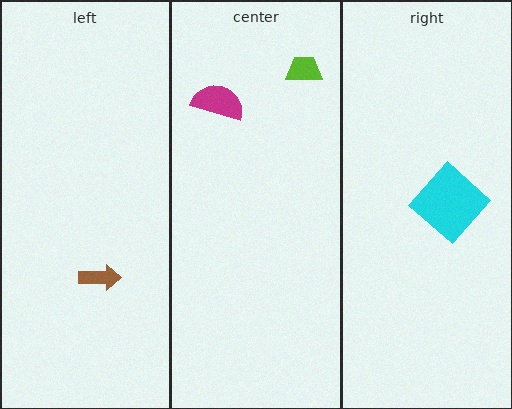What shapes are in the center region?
The lime trapezoid, the magenta semicircle.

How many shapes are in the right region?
1.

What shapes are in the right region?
The cyan diamond.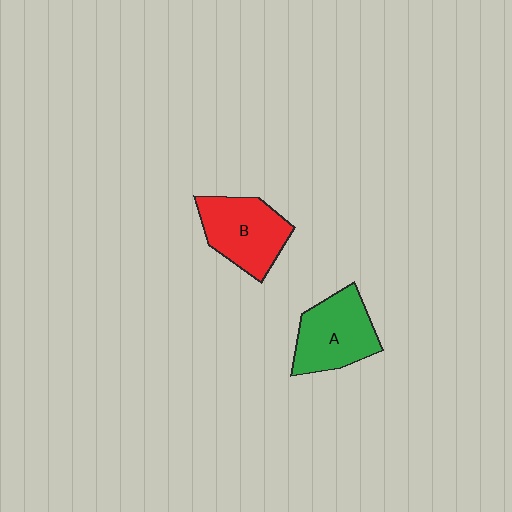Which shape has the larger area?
Shape B (red).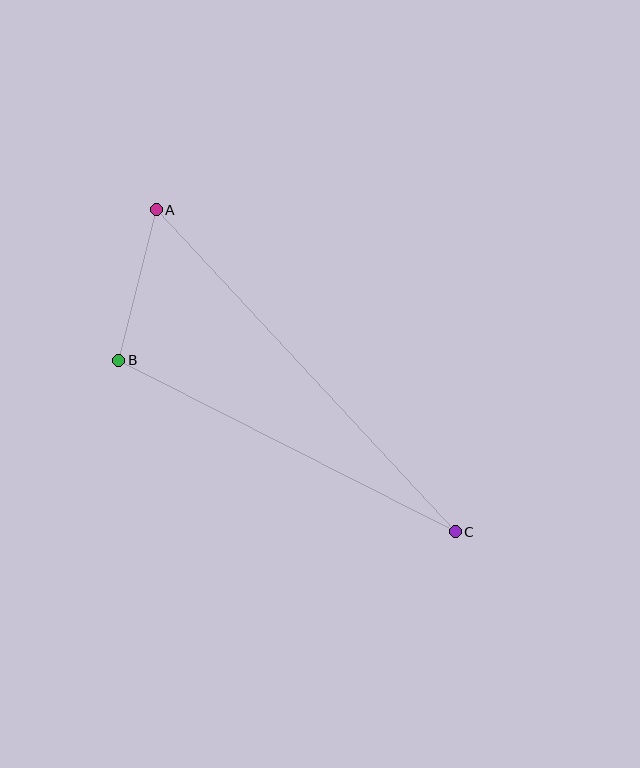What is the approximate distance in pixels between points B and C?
The distance between B and C is approximately 377 pixels.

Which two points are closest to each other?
Points A and B are closest to each other.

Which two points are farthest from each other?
Points A and C are farthest from each other.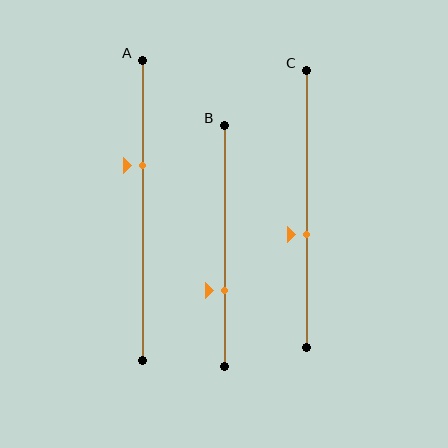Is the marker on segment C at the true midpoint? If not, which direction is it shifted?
No, the marker on segment C is shifted downward by about 9% of the segment length.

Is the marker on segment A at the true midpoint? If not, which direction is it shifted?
No, the marker on segment A is shifted upward by about 15% of the segment length.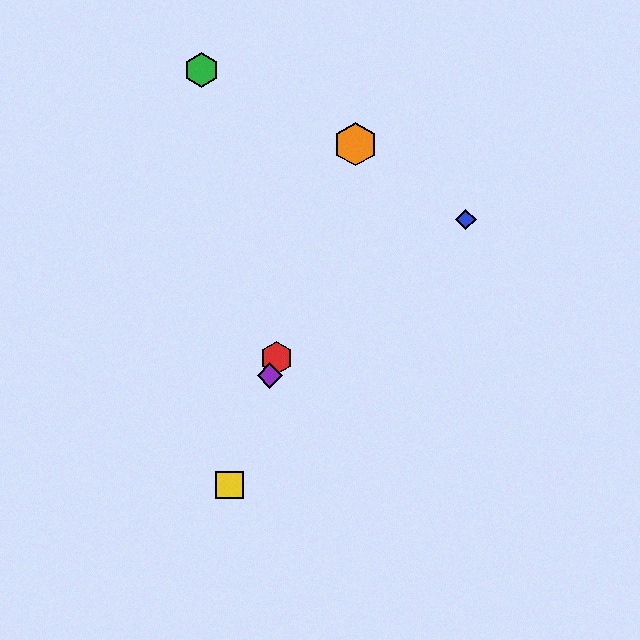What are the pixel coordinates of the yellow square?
The yellow square is at (229, 485).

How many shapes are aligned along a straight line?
4 shapes (the red hexagon, the yellow square, the purple diamond, the orange hexagon) are aligned along a straight line.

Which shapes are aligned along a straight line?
The red hexagon, the yellow square, the purple diamond, the orange hexagon are aligned along a straight line.